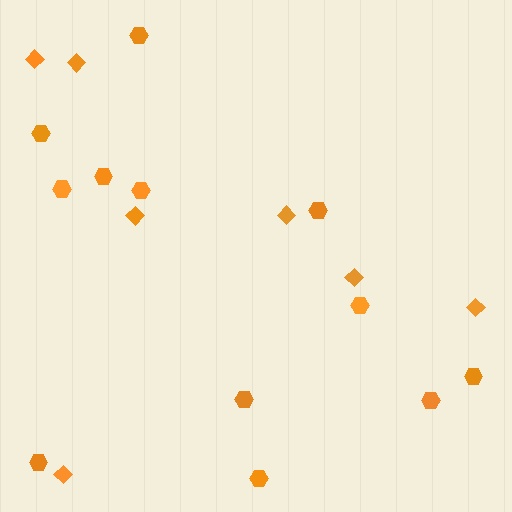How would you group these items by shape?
There are 2 groups: one group of diamonds (7) and one group of hexagons (12).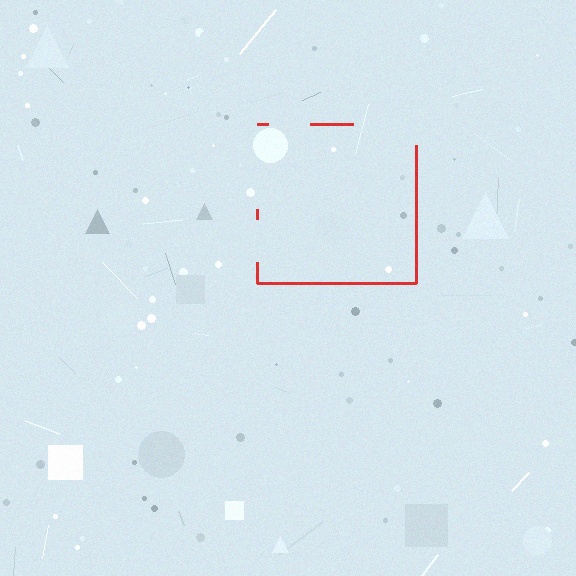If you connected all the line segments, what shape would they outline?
They would outline a square.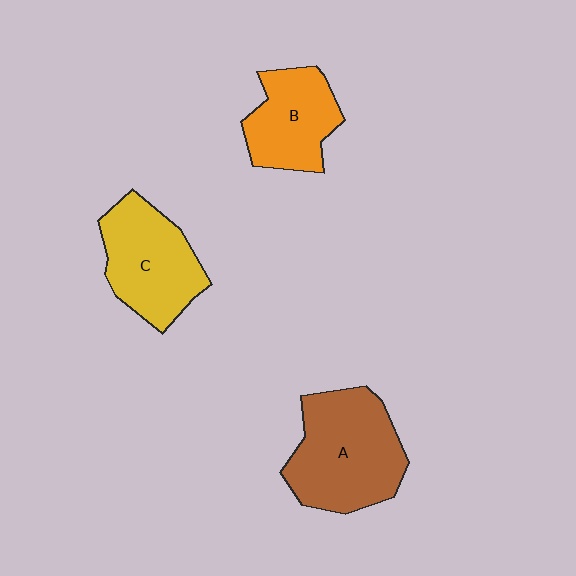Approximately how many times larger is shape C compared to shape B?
Approximately 1.2 times.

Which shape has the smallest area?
Shape B (orange).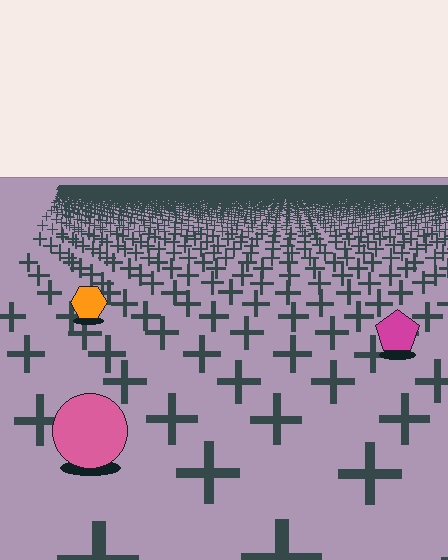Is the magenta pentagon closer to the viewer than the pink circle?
No. The pink circle is closer — you can tell from the texture gradient: the ground texture is coarser near it.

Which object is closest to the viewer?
The pink circle is closest. The texture marks near it are larger and more spread out.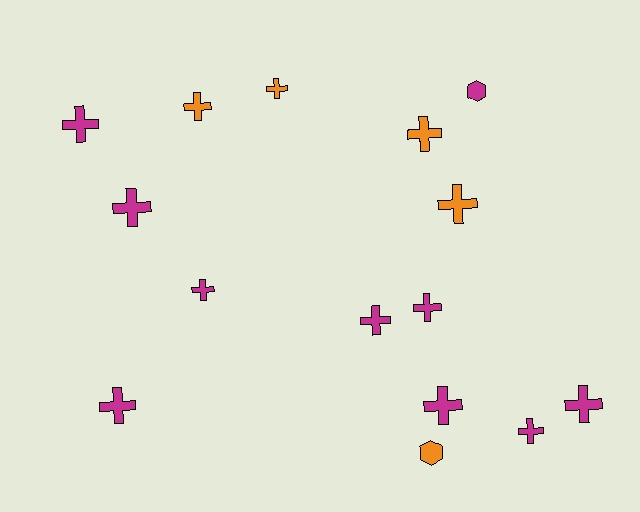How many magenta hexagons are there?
There is 1 magenta hexagon.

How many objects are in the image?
There are 15 objects.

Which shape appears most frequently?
Cross, with 13 objects.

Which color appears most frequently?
Magenta, with 10 objects.